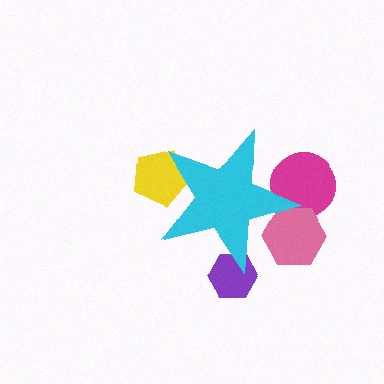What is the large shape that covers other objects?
A cyan star.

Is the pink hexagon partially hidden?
Yes, the pink hexagon is partially hidden behind the cyan star.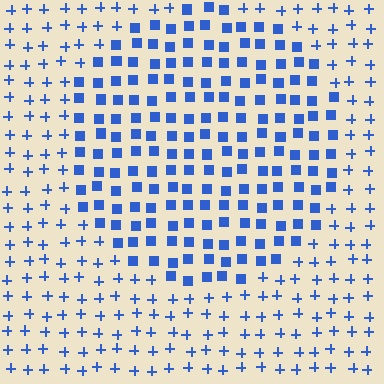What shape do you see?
I see a circle.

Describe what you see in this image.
The image is filled with small blue elements arranged in a uniform grid. A circle-shaped region contains squares, while the surrounding area contains plus signs. The boundary is defined purely by the change in element shape.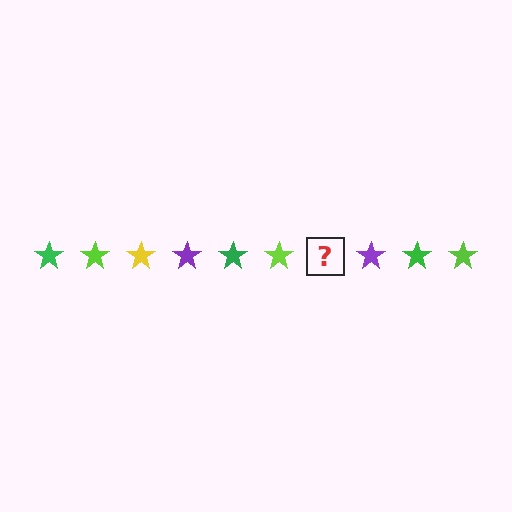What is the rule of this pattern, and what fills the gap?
The rule is that the pattern cycles through green, lime, yellow, purple stars. The gap should be filled with a yellow star.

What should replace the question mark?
The question mark should be replaced with a yellow star.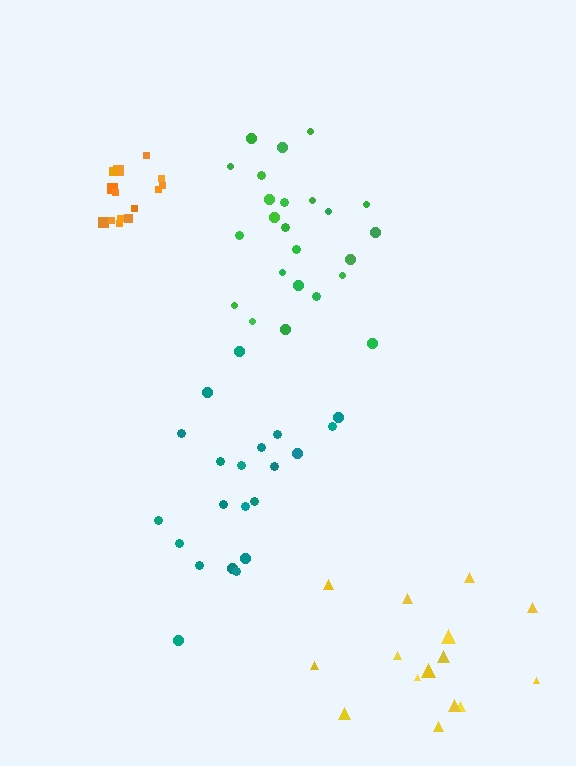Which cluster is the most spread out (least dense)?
Yellow.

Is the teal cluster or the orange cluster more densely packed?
Orange.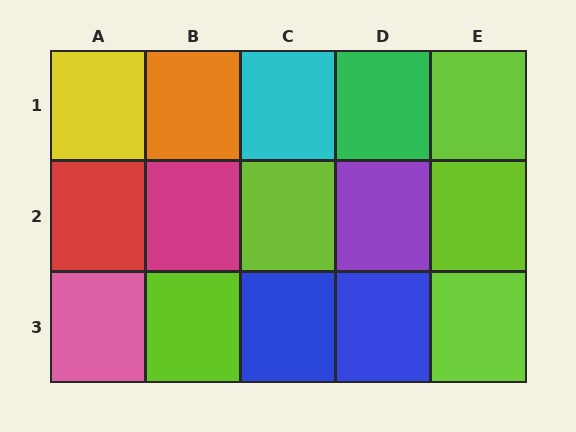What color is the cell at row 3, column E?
Lime.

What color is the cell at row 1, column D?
Green.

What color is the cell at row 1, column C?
Cyan.